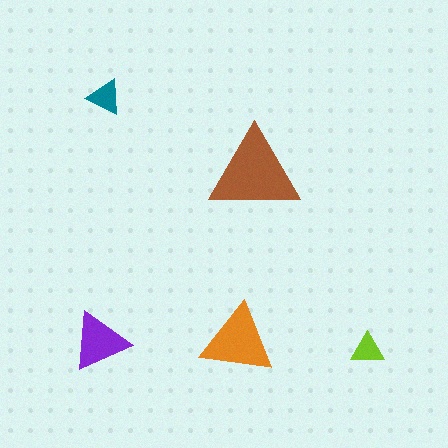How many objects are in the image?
There are 5 objects in the image.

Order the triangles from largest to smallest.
the brown one, the orange one, the purple one, the teal one, the lime one.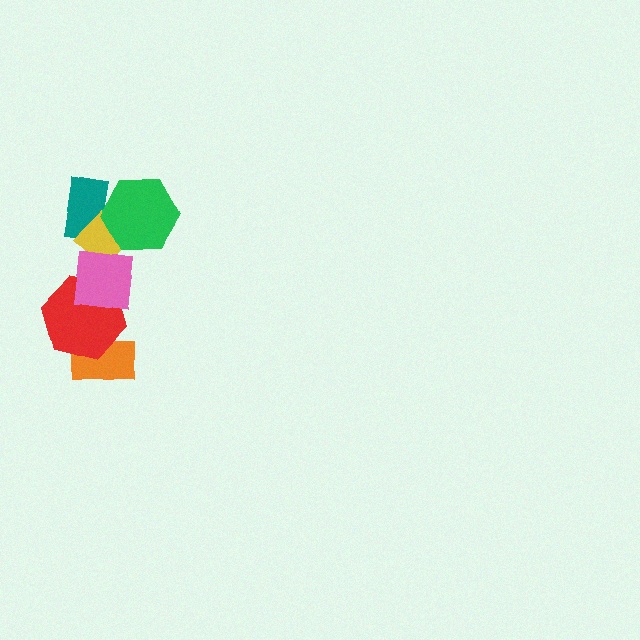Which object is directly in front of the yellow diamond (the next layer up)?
The green hexagon is directly in front of the yellow diamond.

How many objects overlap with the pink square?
2 objects overlap with the pink square.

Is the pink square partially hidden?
No, no other shape covers it.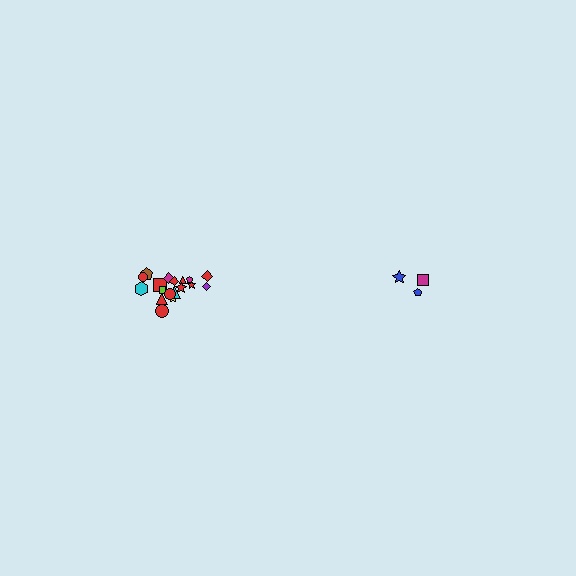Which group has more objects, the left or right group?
The left group.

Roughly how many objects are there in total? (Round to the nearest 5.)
Roughly 20 objects in total.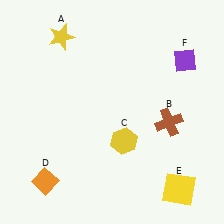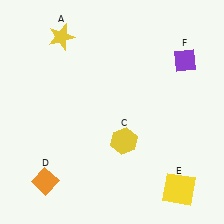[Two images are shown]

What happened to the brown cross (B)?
The brown cross (B) was removed in Image 2. It was in the bottom-right area of Image 1.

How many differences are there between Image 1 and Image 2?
There is 1 difference between the two images.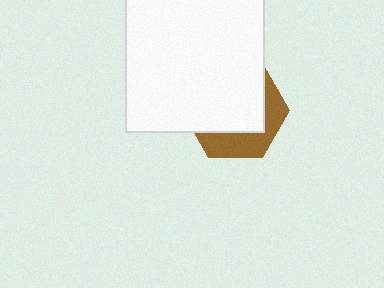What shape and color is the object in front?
The object in front is a white square.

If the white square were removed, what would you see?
You would see the complete brown hexagon.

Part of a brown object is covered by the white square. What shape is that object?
It is a hexagon.